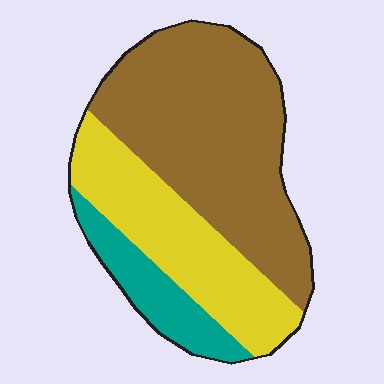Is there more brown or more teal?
Brown.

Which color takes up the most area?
Brown, at roughly 55%.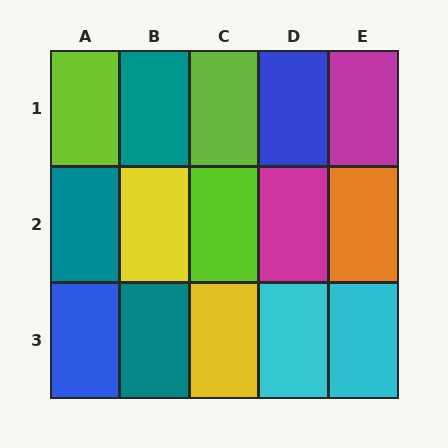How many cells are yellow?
2 cells are yellow.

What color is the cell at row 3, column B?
Teal.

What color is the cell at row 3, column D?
Cyan.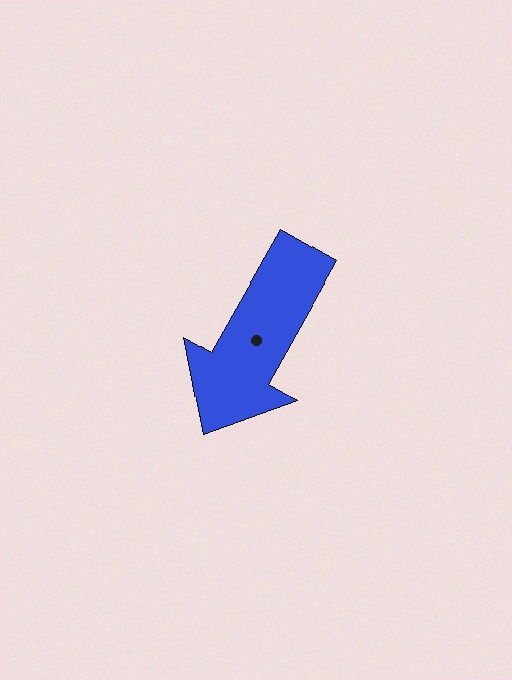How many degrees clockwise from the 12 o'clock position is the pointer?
Approximately 210 degrees.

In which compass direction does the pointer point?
Southwest.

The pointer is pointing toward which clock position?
Roughly 7 o'clock.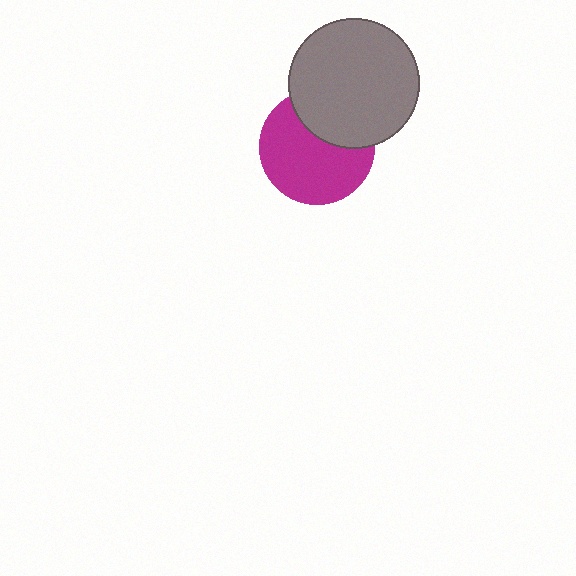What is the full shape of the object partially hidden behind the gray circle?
The partially hidden object is a magenta circle.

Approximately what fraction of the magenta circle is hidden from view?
Roughly 33% of the magenta circle is hidden behind the gray circle.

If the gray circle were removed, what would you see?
You would see the complete magenta circle.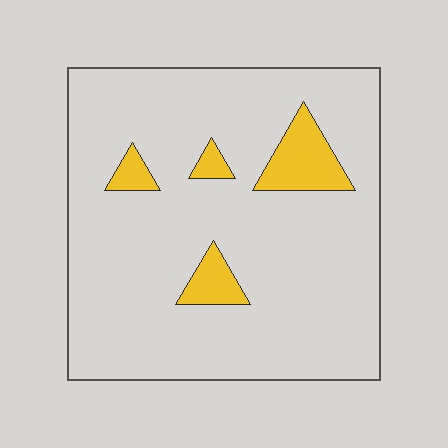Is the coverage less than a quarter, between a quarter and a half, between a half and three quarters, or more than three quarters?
Less than a quarter.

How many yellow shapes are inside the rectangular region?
4.